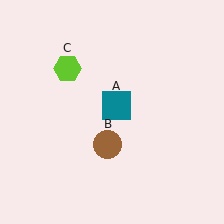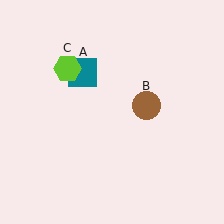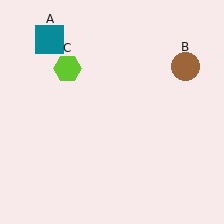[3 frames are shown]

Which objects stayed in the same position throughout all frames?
Lime hexagon (object C) remained stationary.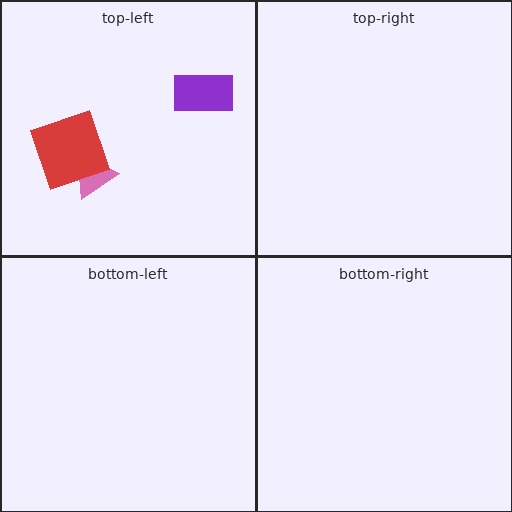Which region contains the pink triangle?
The top-left region.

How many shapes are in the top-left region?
3.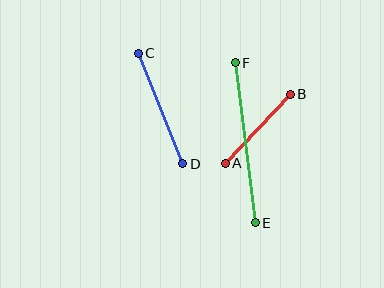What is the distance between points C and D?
The distance is approximately 119 pixels.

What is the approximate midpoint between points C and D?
The midpoint is at approximately (160, 109) pixels.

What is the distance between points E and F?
The distance is approximately 161 pixels.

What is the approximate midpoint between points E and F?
The midpoint is at approximately (245, 143) pixels.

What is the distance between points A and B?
The distance is approximately 95 pixels.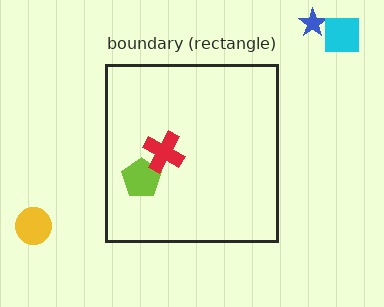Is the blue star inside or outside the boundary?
Outside.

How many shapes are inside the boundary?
2 inside, 3 outside.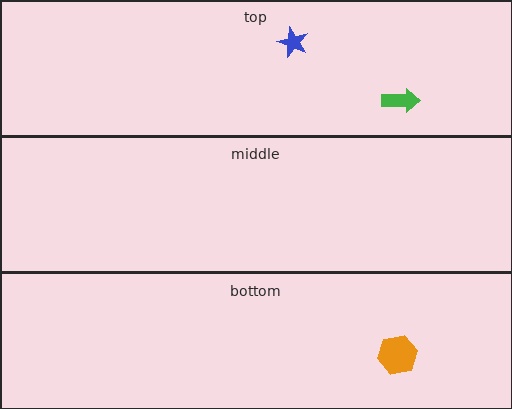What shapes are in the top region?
The green arrow, the blue star.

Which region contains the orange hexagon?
The bottom region.